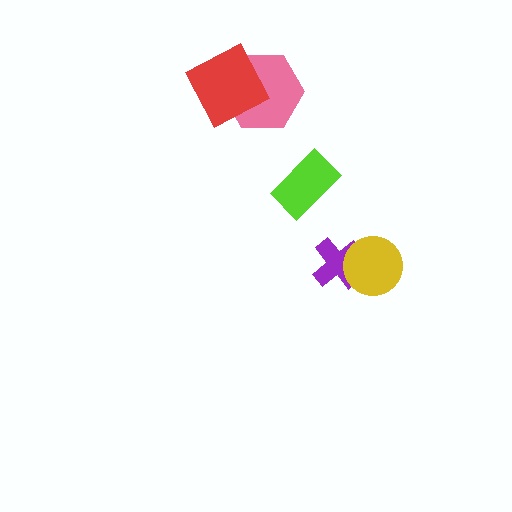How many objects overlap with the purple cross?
1 object overlaps with the purple cross.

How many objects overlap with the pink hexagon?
1 object overlaps with the pink hexagon.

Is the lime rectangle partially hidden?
No, no other shape covers it.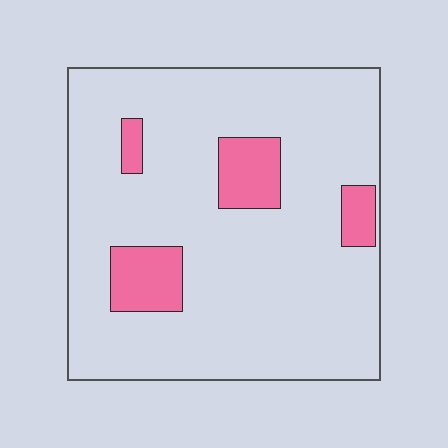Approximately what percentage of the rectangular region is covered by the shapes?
Approximately 15%.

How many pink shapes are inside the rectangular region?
4.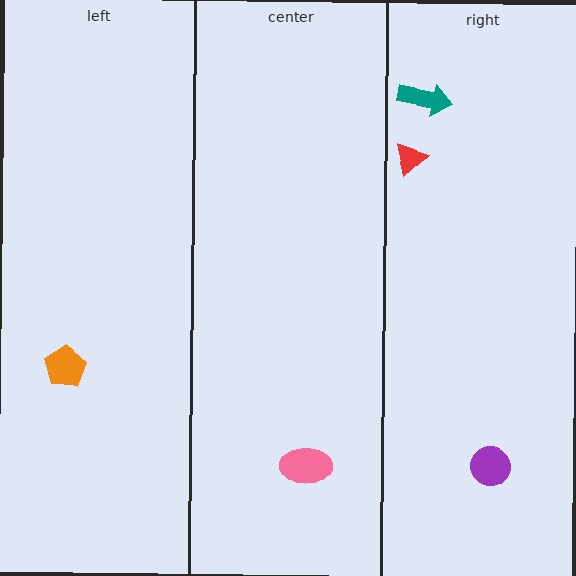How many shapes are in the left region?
1.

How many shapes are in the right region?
3.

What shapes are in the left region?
The orange pentagon.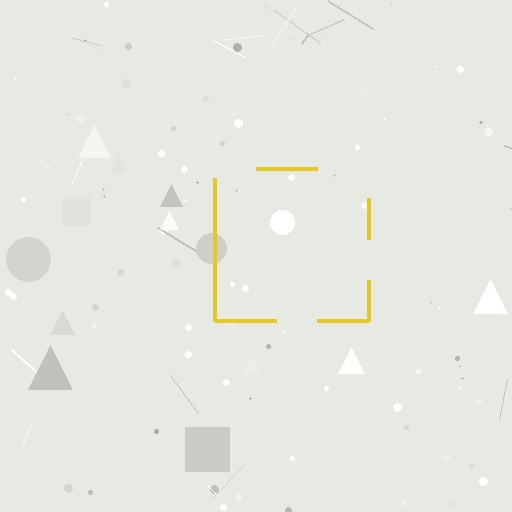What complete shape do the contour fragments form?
The contour fragments form a square.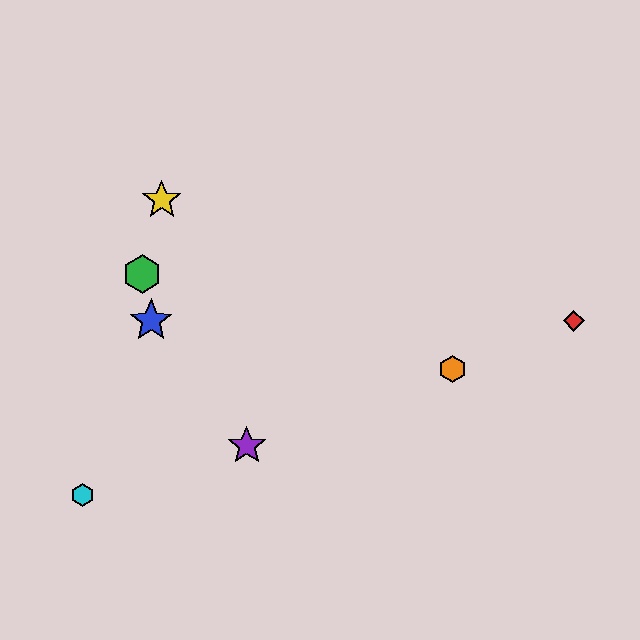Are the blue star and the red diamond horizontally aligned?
Yes, both are at y≈321.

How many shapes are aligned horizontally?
2 shapes (the red diamond, the blue star) are aligned horizontally.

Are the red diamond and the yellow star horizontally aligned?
No, the red diamond is at y≈321 and the yellow star is at y≈200.